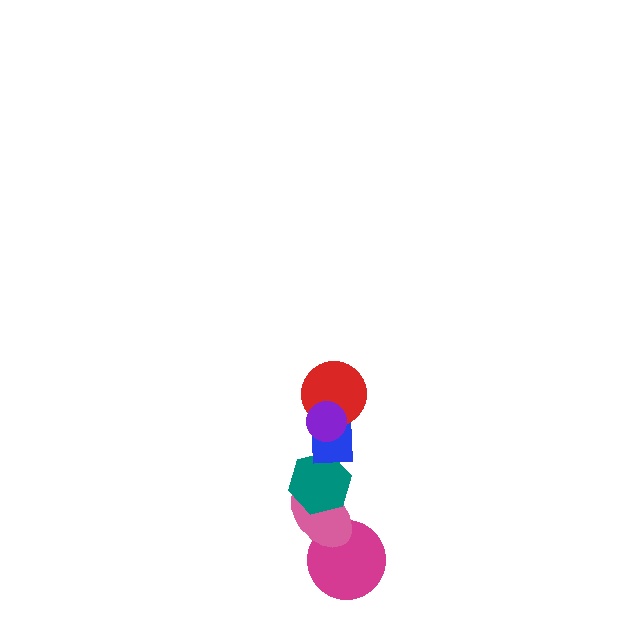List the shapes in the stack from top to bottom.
From top to bottom: the purple circle, the red circle, the blue rectangle, the teal hexagon, the pink ellipse, the magenta circle.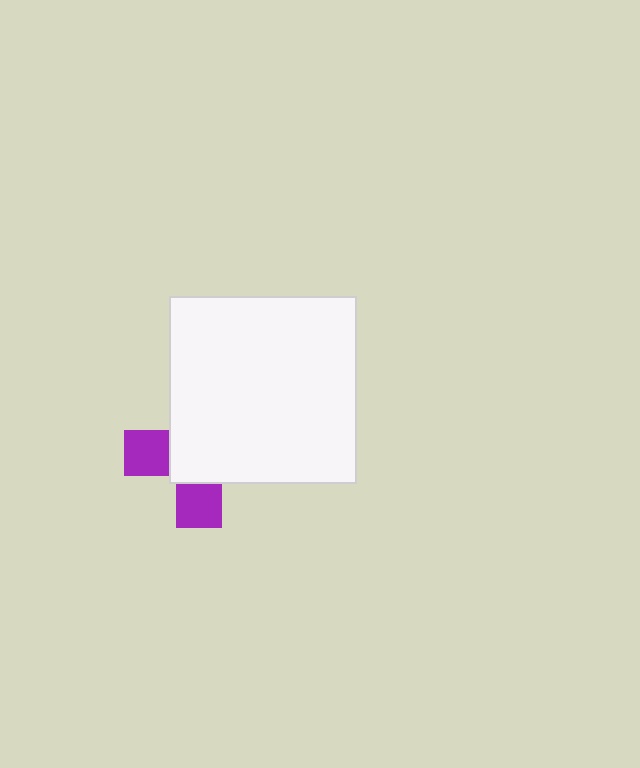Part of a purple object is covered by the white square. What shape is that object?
It is a cross.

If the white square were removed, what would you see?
You would see the complete purple cross.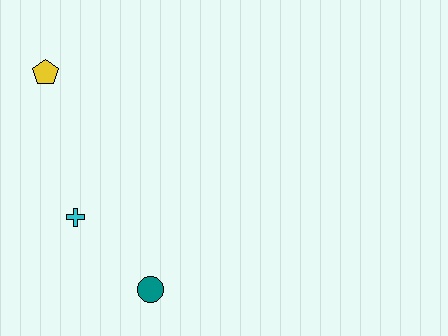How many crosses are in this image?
There is 1 cross.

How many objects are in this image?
There are 3 objects.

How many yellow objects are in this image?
There is 1 yellow object.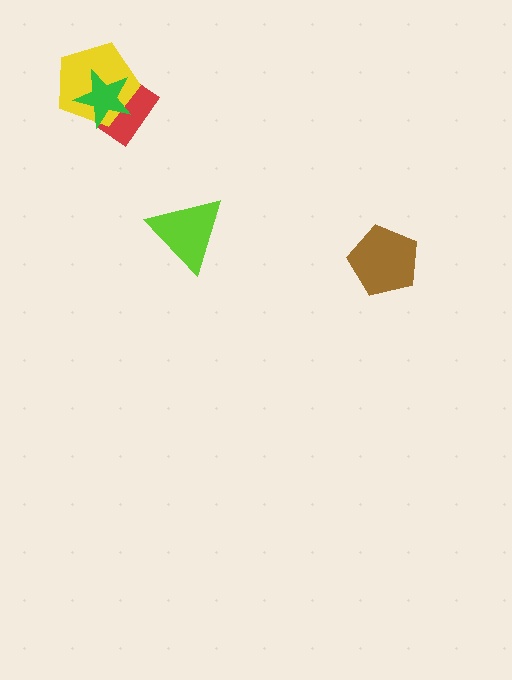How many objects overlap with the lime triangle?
0 objects overlap with the lime triangle.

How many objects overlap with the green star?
2 objects overlap with the green star.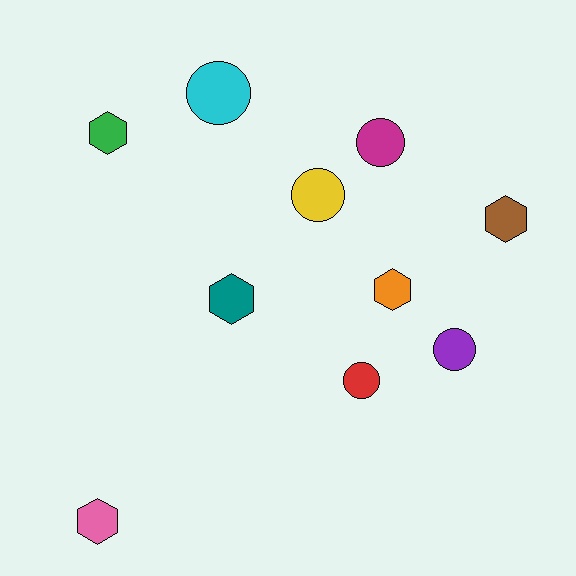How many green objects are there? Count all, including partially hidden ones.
There is 1 green object.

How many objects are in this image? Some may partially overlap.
There are 10 objects.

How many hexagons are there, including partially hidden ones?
There are 5 hexagons.